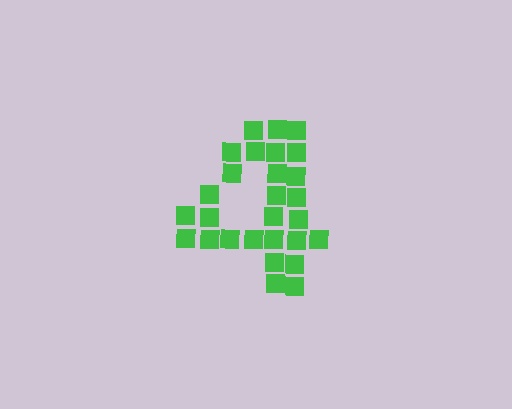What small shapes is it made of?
It is made of small squares.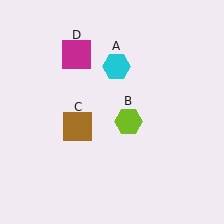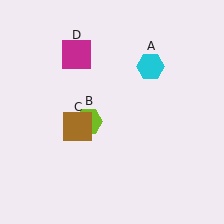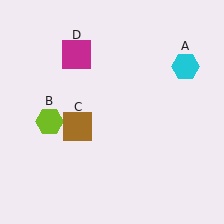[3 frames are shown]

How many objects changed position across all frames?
2 objects changed position: cyan hexagon (object A), lime hexagon (object B).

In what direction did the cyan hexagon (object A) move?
The cyan hexagon (object A) moved right.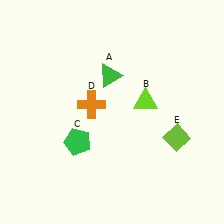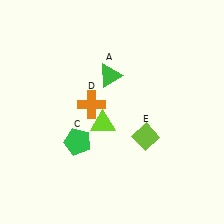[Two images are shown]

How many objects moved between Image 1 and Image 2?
2 objects moved between the two images.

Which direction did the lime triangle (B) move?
The lime triangle (B) moved left.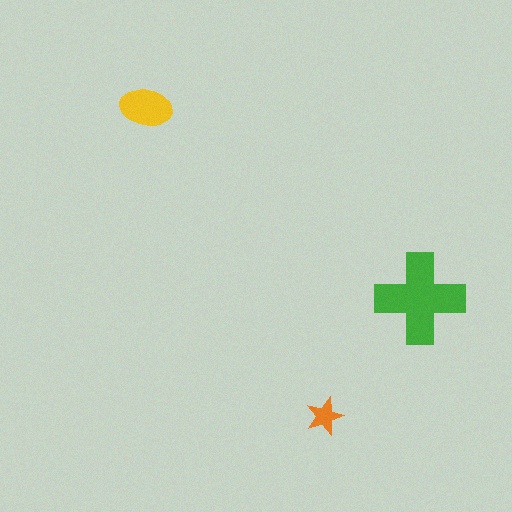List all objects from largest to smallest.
The green cross, the yellow ellipse, the orange star.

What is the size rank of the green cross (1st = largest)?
1st.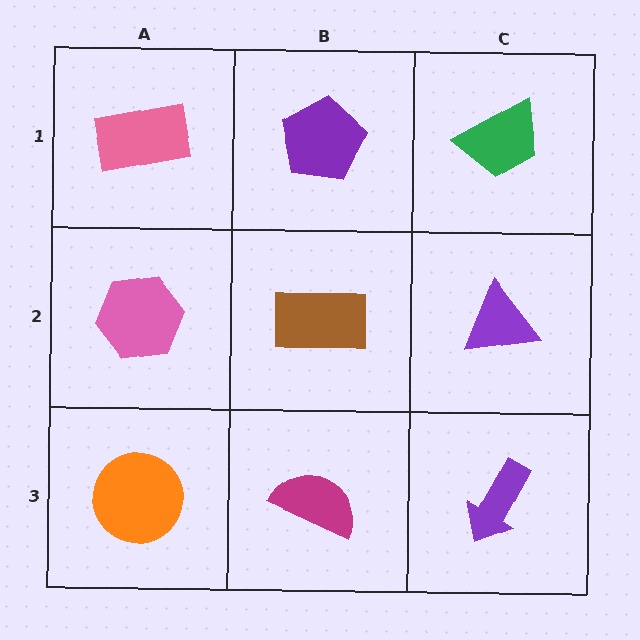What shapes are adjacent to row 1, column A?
A pink hexagon (row 2, column A), a purple pentagon (row 1, column B).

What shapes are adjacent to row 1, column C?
A purple triangle (row 2, column C), a purple pentagon (row 1, column B).